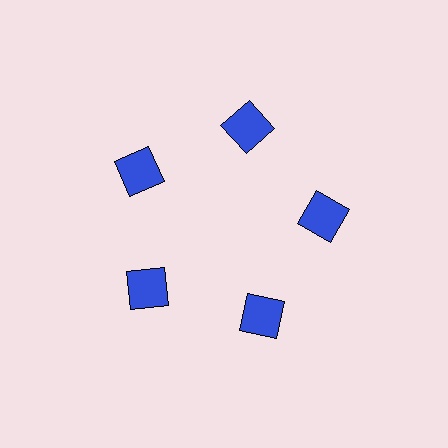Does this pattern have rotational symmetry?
Yes, this pattern has 5-fold rotational symmetry. It looks the same after rotating 72 degrees around the center.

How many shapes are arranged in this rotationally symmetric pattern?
There are 5 shapes, arranged in 5 groups of 1.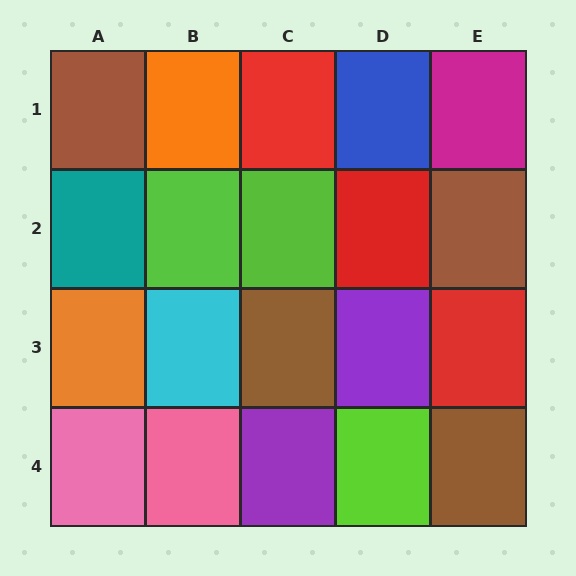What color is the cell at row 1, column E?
Magenta.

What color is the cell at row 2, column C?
Lime.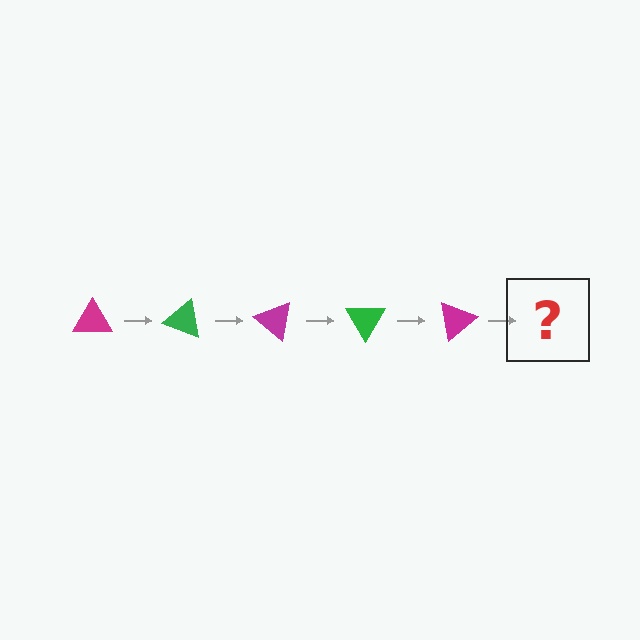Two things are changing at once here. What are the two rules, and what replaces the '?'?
The two rules are that it rotates 20 degrees each step and the color cycles through magenta and green. The '?' should be a green triangle, rotated 100 degrees from the start.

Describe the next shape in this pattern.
It should be a green triangle, rotated 100 degrees from the start.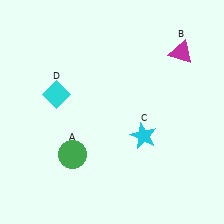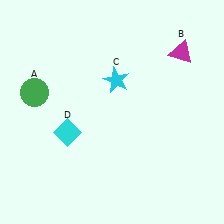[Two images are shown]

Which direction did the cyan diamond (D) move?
The cyan diamond (D) moved down.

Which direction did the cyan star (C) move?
The cyan star (C) moved up.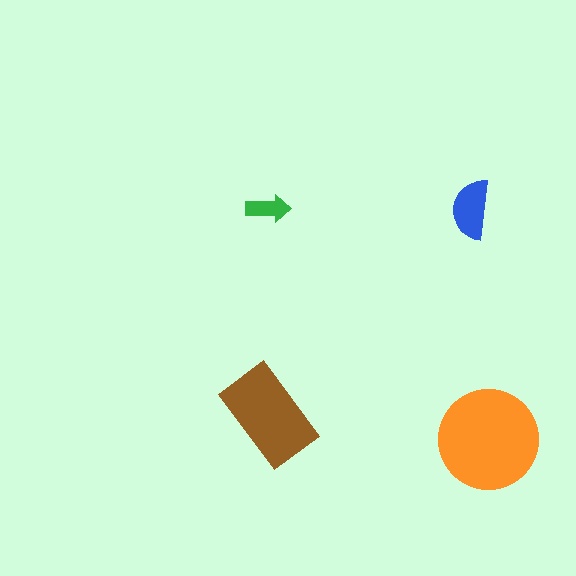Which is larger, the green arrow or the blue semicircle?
The blue semicircle.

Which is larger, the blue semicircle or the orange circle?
The orange circle.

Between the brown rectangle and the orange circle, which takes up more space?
The orange circle.